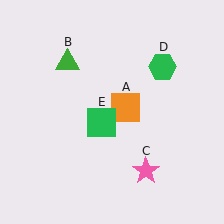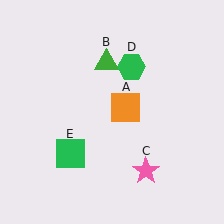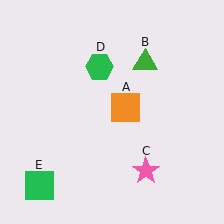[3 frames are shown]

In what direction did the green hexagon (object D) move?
The green hexagon (object D) moved left.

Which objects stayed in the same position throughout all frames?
Orange square (object A) and pink star (object C) remained stationary.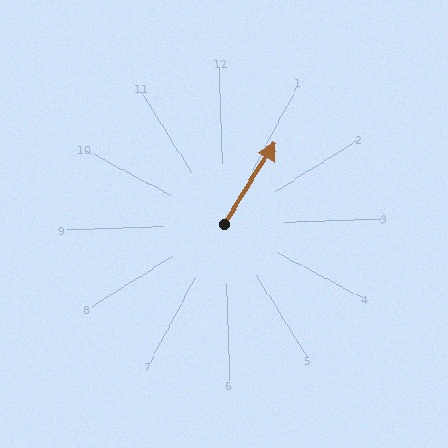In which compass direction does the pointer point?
Northeast.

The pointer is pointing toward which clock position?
Roughly 1 o'clock.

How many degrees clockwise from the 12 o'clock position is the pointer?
Approximately 34 degrees.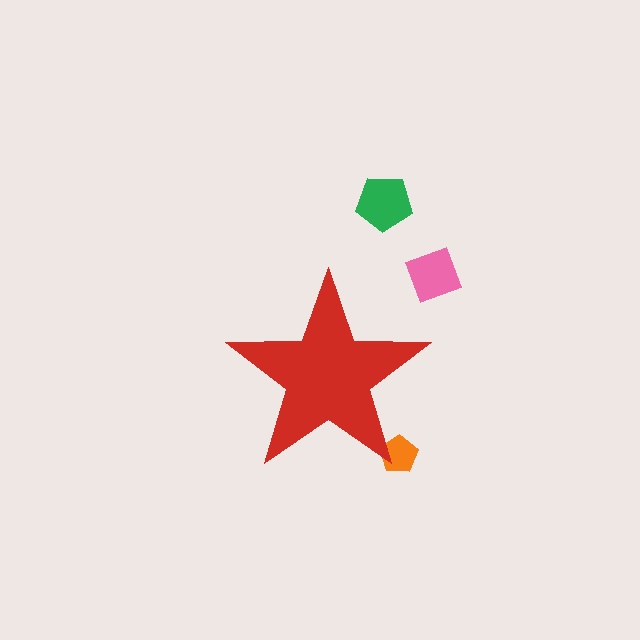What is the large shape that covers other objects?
A red star.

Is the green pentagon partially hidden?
No, the green pentagon is fully visible.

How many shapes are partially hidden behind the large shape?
1 shape is partially hidden.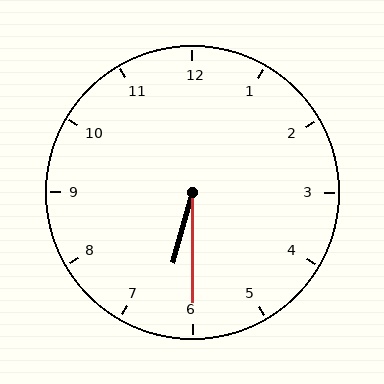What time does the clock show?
6:30.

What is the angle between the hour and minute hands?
Approximately 15 degrees.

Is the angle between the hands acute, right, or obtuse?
It is acute.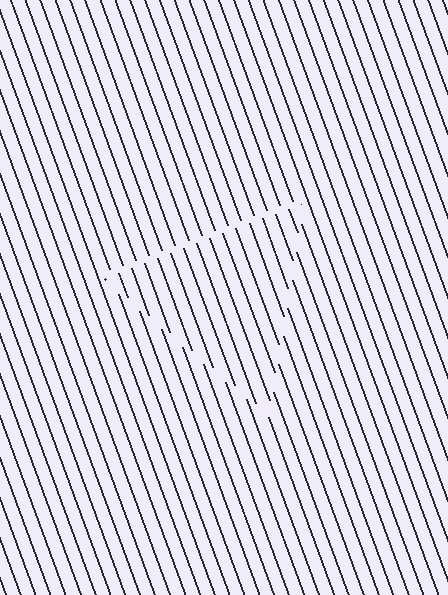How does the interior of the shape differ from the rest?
The interior of the shape contains the same grating, shifted by half a period — the contour is defined by the phase discontinuity where line-ends from the inner and outer gratings abut.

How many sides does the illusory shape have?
3 sides — the line-ends trace a triangle.